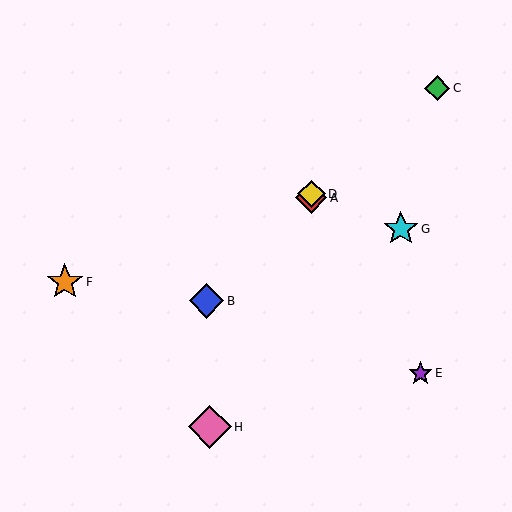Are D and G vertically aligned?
No, D is at x≈311 and G is at x≈401.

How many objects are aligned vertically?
2 objects (A, D) are aligned vertically.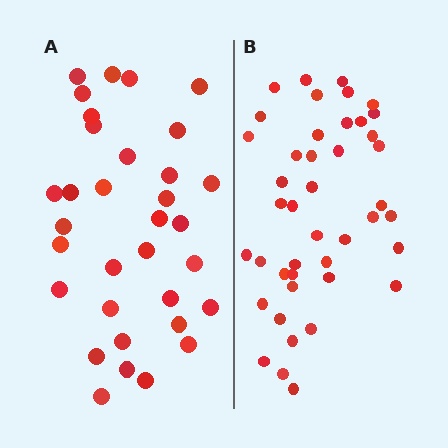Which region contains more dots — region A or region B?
Region B (the right region) has more dots.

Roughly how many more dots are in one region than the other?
Region B has roughly 10 or so more dots than region A.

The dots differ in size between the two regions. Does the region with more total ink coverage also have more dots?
No. Region A has more total ink coverage because its dots are larger, but region B actually contains more individual dots. Total area can be misleading — the number of items is what matters here.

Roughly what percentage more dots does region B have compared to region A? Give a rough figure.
About 30% more.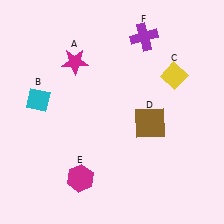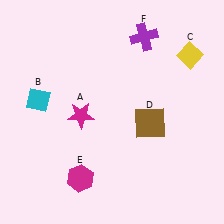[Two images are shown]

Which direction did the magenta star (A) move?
The magenta star (A) moved down.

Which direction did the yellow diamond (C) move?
The yellow diamond (C) moved up.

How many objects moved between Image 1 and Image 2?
2 objects moved between the two images.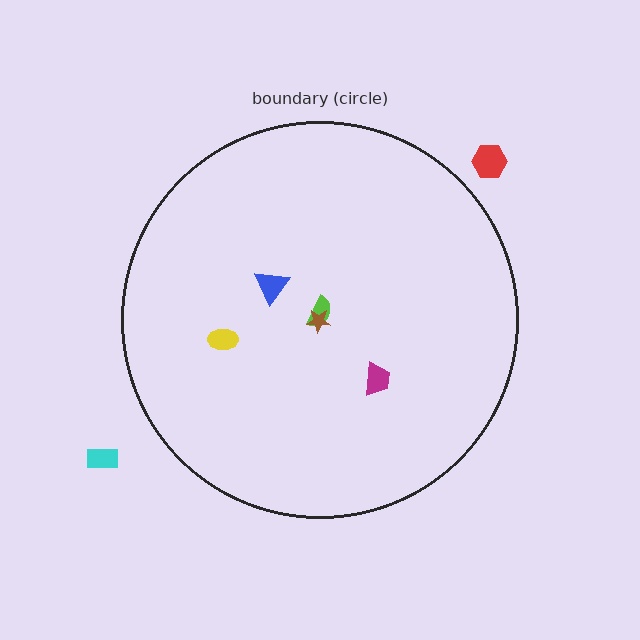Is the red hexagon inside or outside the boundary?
Outside.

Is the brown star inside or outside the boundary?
Inside.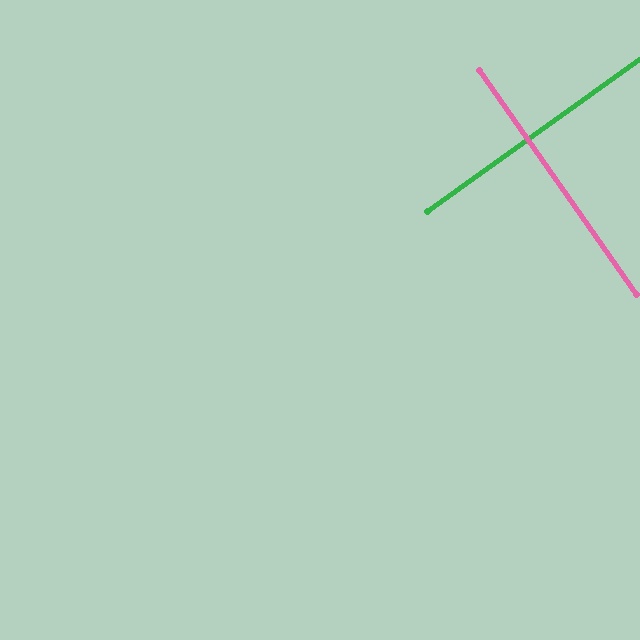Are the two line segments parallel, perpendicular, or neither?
Perpendicular — they meet at approximately 89°.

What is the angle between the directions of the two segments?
Approximately 89 degrees.